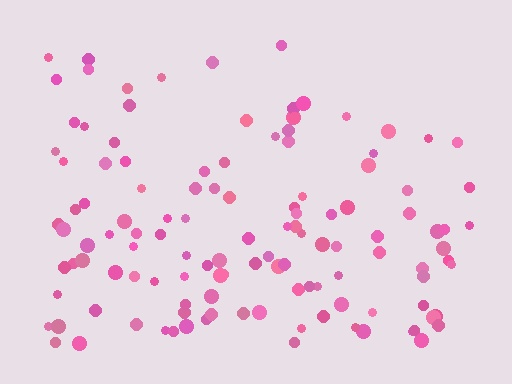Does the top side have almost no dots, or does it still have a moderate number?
Still a moderate number, just noticeably fewer than the bottom.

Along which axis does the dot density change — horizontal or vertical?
Vertical.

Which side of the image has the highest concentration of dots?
The bottom.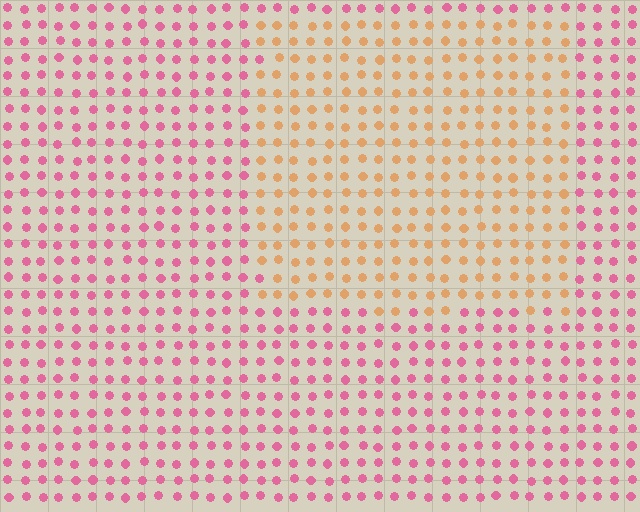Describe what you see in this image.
The image is filled with small pink elements in a uniform arrangement. A rectangle-shaped region is visible where the elements are tinted to a slightly different hue, forming a subtle color boundary.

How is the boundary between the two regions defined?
The boundary is defined purely by a slight shift in hue (about 55 degrees). Spacing, size, and orientation are identical on both sides.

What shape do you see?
I see a rectangle.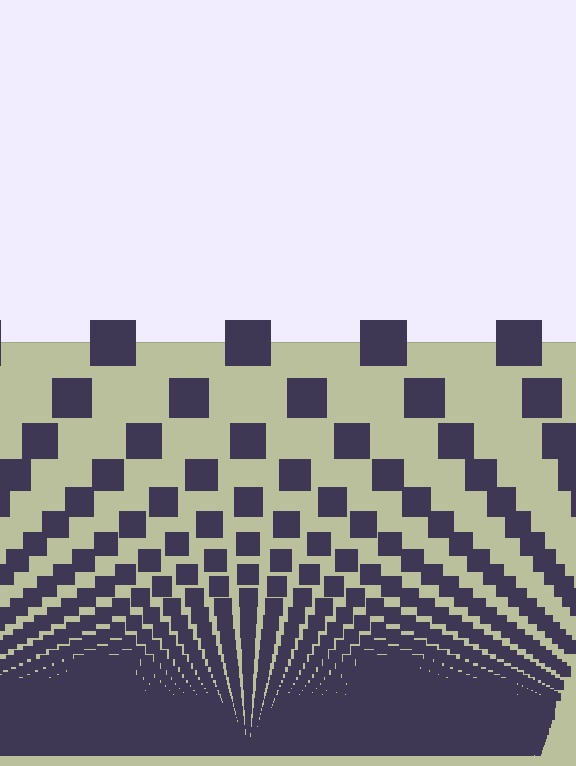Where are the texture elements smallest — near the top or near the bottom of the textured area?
Near the bottom.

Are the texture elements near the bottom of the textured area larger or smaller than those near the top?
Smaller. The gradient is inverted — elements near the bottom are smaller and denser.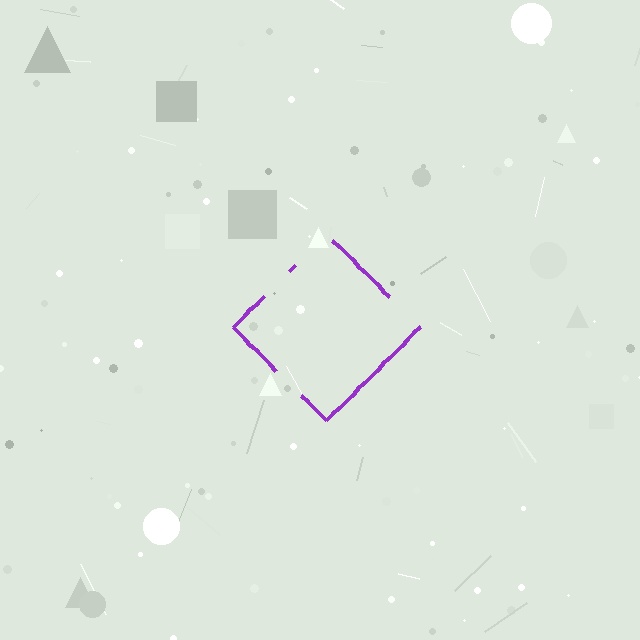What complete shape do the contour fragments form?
The contour fragments form a diamond.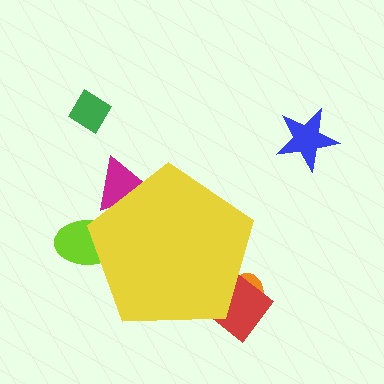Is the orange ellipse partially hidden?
Yes, the orange ellipse is partially hidden behind the yellow pentagon.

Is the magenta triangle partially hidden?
Yes, the magenta triangle is partially hidden behind the yellow pentagon.